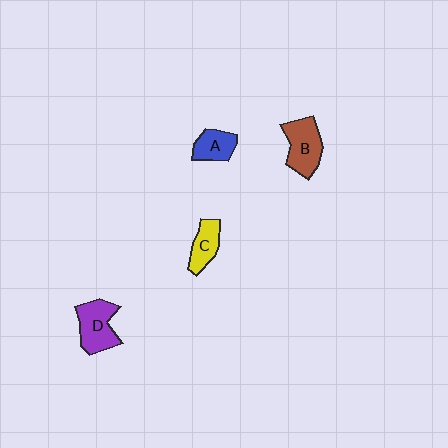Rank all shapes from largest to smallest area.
From largest to smallest: D (purple), B (brown), C (yellow), A (blue).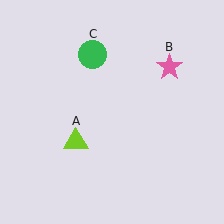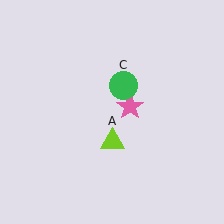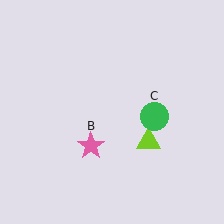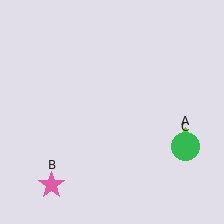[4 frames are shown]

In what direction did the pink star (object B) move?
The pink star (object B) moved down and to the left.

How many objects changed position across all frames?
3 objects changed position: lime triangle (object A), pink star (object B), green circle (object C).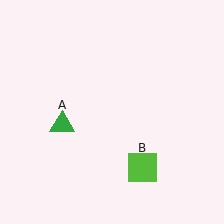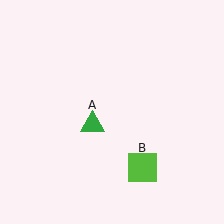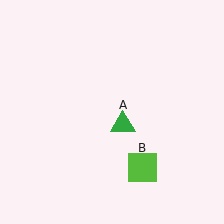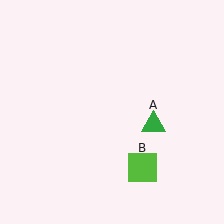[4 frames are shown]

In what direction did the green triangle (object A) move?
The green triangle (object A) moved right.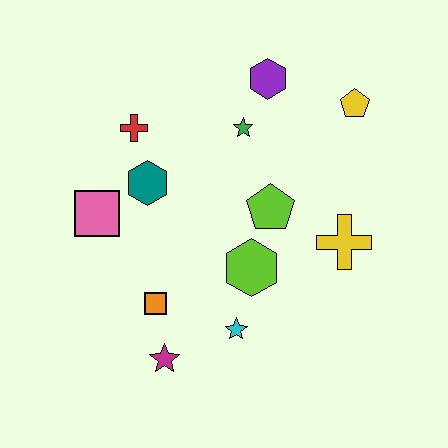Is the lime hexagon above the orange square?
Yes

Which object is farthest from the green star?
The magenta star is farthest from the green star.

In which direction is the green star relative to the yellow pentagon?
The green star is to the left of the yellow pentagon.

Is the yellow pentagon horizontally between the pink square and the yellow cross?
No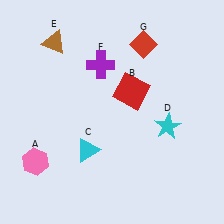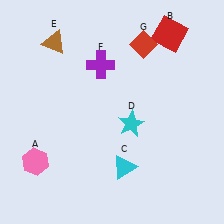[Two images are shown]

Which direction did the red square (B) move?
The red square (B) moved up.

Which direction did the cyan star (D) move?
The cyan star (D) moved left.